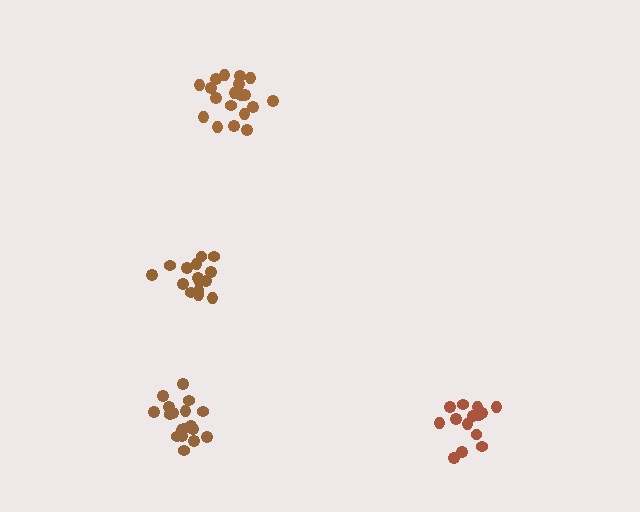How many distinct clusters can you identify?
There are 4 distinct clusters.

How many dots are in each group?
Group 1: 19 dots, Group 2: 15 dots, Group 3: 15 dots, Group 4: 19 dots (68 total).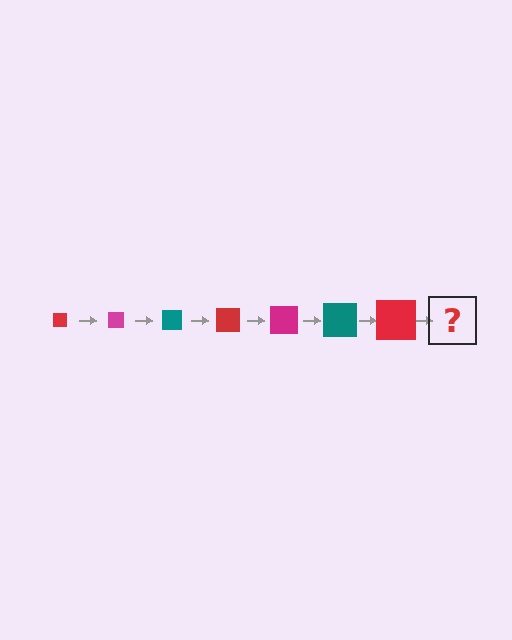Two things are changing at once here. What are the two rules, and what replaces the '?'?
The two rules are that the square grows larger each step and the color cycles through red, magenta, and teal. The '?' should be a magenta square, larger than the previous one.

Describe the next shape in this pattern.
It should be a magenta square, larger than the previous one.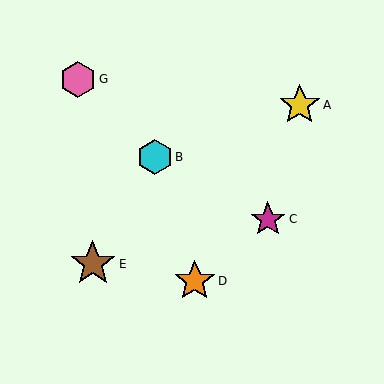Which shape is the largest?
The brown star (labeled E) is the largest.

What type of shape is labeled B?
Shape B is a cyan hexagon.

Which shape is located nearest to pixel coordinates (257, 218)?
The magenta star (labeled C) at (268, 219) is nearest to that location.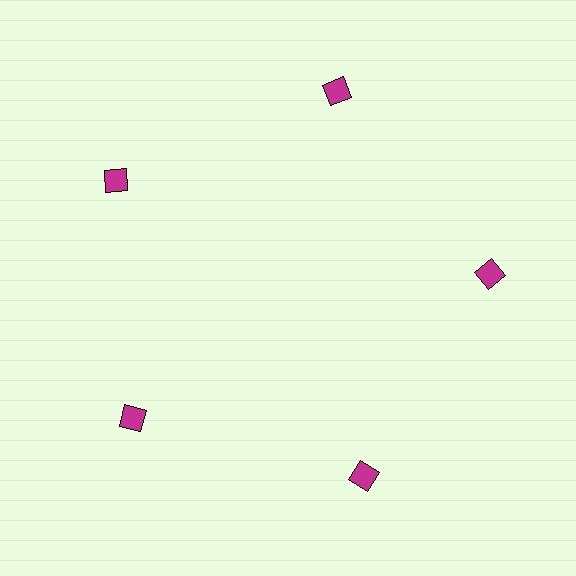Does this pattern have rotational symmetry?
Yes, this pattern has 5-fold rotational symmetry. It looks the same after rotating 72 degrees around the center.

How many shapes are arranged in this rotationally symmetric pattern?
There are 5 shapes, arranged in 5 groups of 1.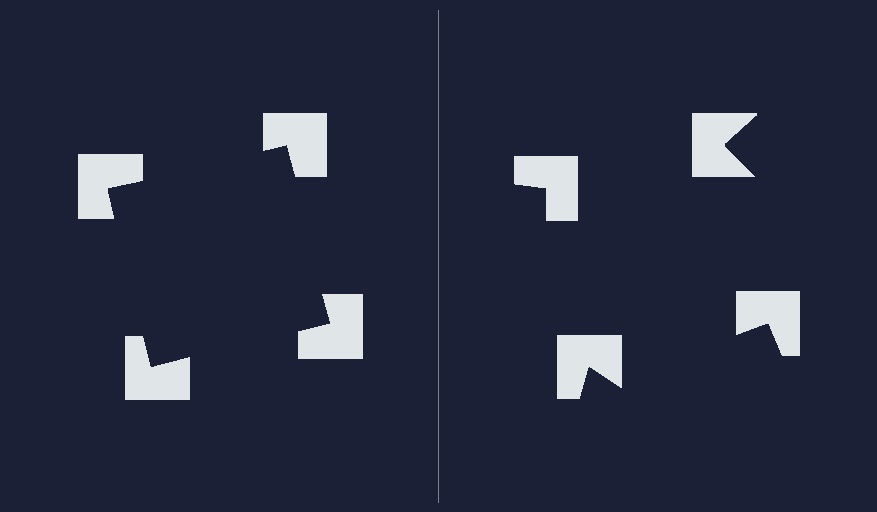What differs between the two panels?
The notched squares are positioned identically on both sides; only the wedge orientations differ. On the left they align to a square; on the right they are misaligned.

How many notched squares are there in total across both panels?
8 — 4 on each side.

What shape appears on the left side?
An illusory square.